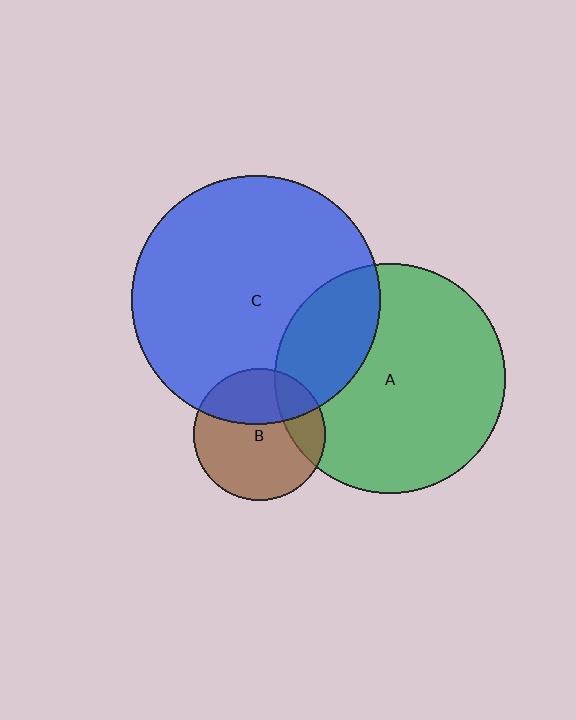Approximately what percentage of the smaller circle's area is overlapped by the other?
Approximately 25%.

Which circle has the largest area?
Circle C (blue).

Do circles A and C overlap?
Yes.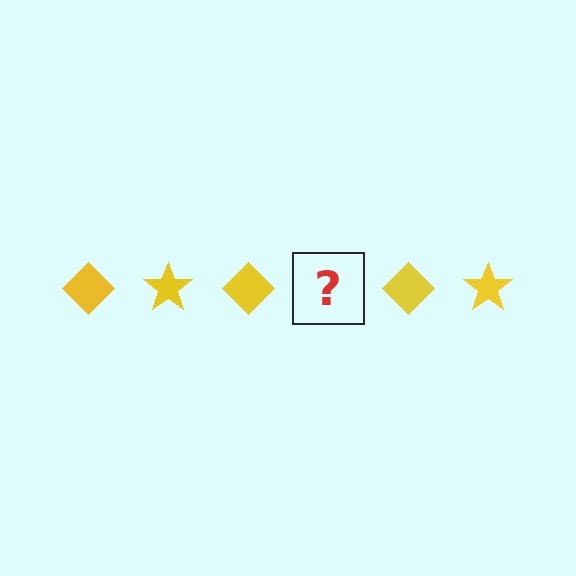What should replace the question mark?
The question mark should be replaced with a yellow star.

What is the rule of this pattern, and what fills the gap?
The rule is that the pattern cycles through diamond, star shapes in yellow. The gap should be filled with a yellow star.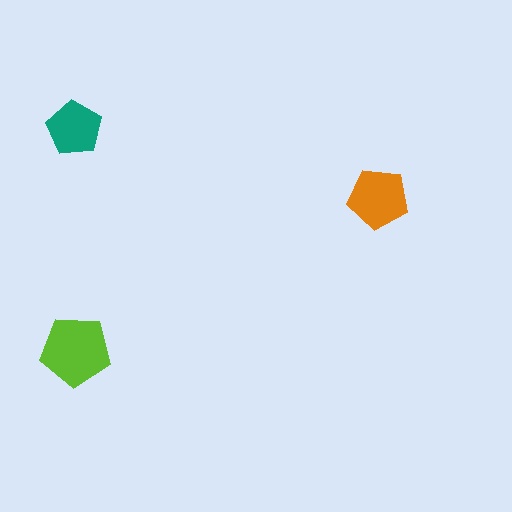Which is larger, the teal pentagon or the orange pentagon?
The orange one.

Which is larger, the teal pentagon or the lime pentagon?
The lime one.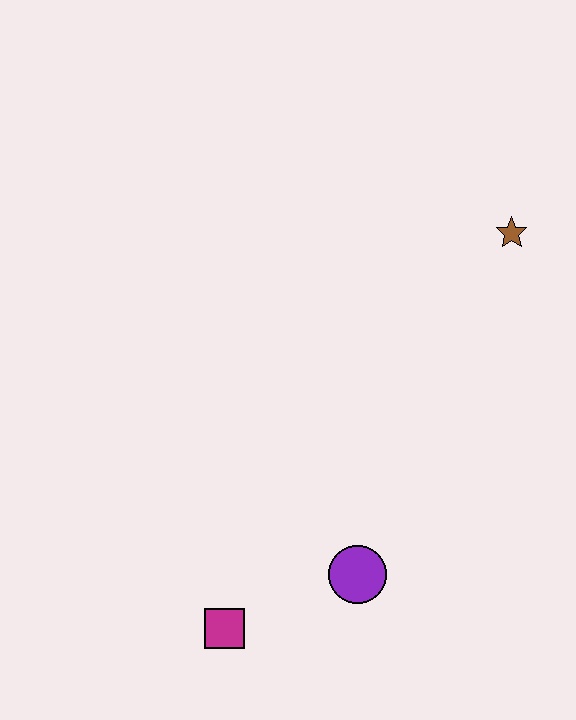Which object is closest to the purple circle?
The magenta square is closest to the purple circle.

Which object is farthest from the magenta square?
The brown star is farthest from the magenta square.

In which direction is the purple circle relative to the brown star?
The purple circle is below the brown star.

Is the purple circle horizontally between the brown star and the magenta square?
Yes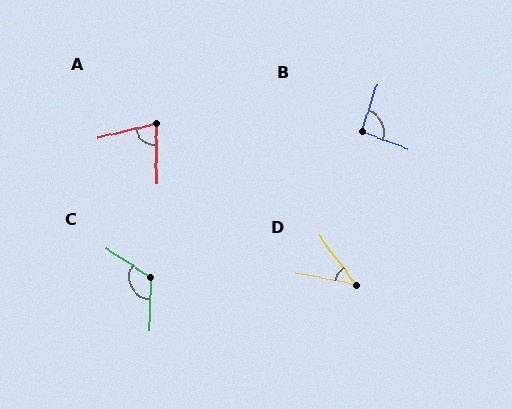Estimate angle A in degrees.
Approximately 77 degrees.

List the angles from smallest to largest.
D (41°), A (77°), B (93°), C (123°).